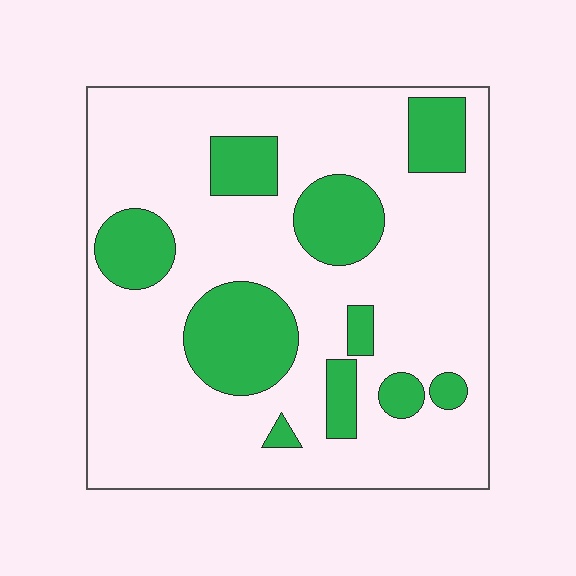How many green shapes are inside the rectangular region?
10.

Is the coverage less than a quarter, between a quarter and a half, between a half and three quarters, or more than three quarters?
Less than a quarter.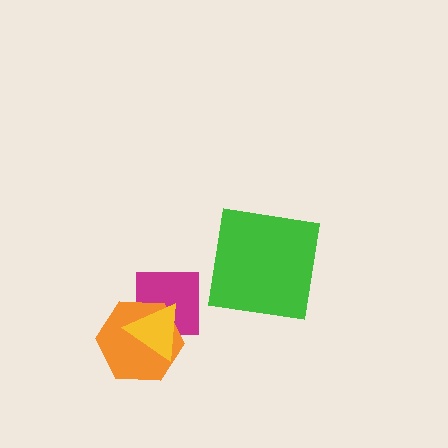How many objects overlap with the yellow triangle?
2 objects overlap with the yellow triangle.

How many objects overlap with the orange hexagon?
2 objects overlap with the orange hexagon.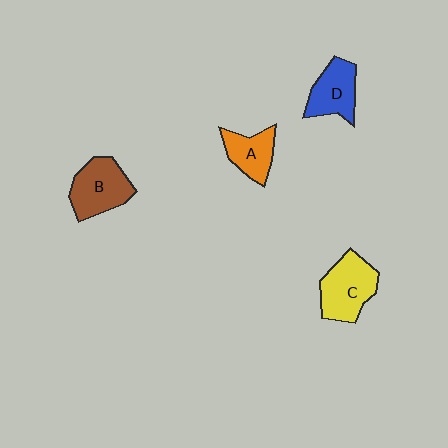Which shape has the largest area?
Shape C (yellow).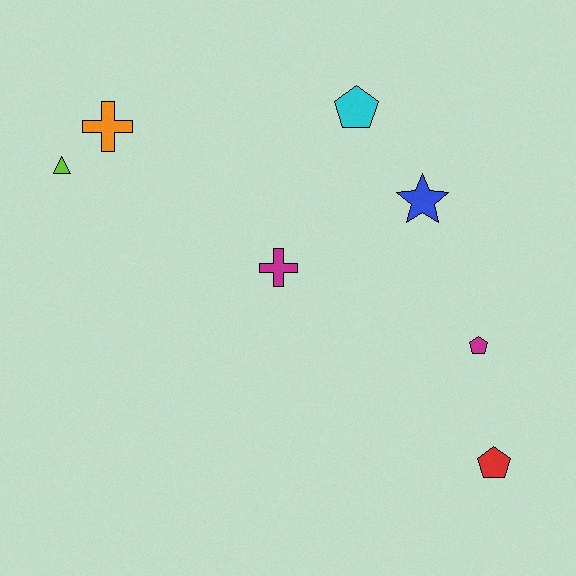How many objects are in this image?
There are 7 objects.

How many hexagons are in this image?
There are no hexagons.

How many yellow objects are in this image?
There are no yellow objects.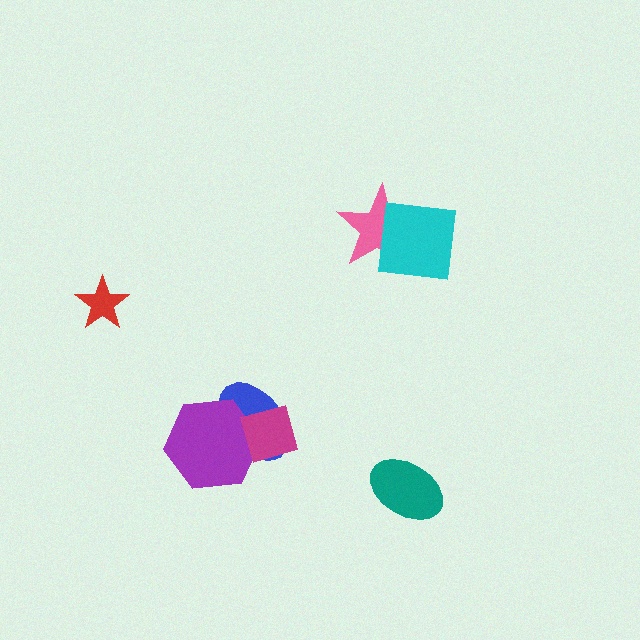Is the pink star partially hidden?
Yes, it is partially covered by another shape.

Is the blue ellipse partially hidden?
Yes, it is partially covered by another shape.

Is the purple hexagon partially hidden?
Yes, it is partially covered by another shape.